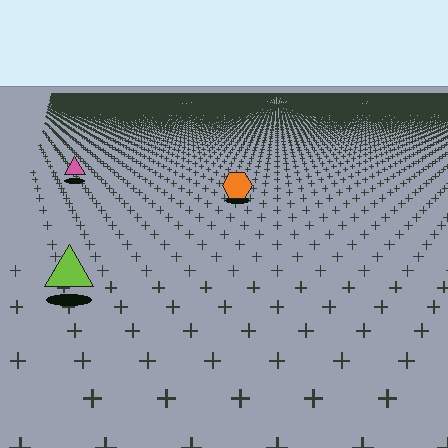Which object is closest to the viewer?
The lime triangle is closest. The texture marks near it are larger and more spread out.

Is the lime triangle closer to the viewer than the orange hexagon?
Yes. The lime triangle is closer — you can tell from the texture gradient: the ground texture is coarser near it.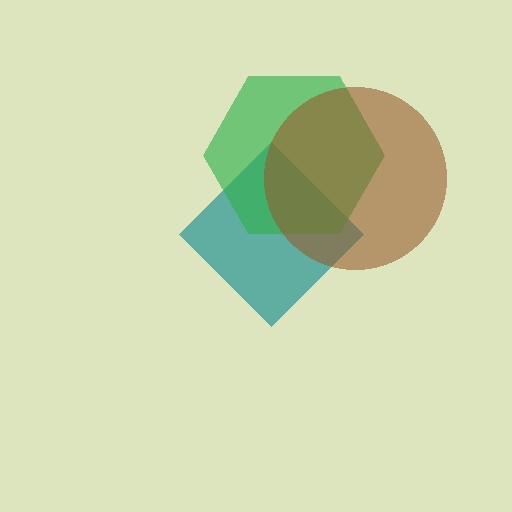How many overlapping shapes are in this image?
There are 3 overlapping shapes in the image.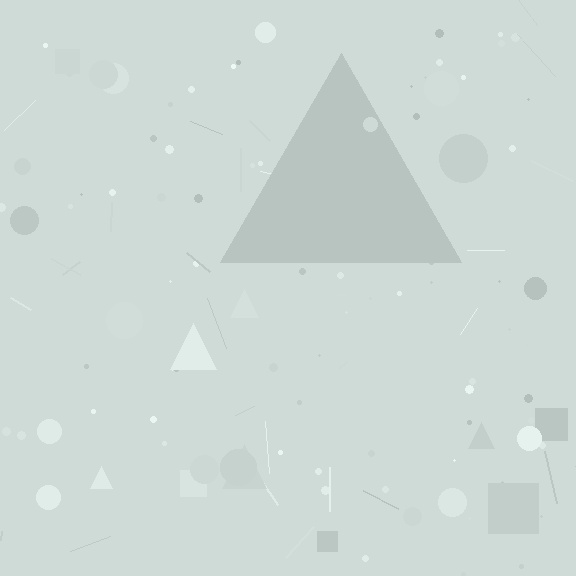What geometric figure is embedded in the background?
A triangle is embedded in the background.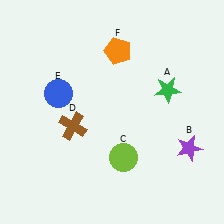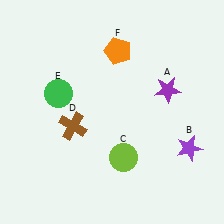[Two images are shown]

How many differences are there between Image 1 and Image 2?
There are 2 differences between the two images.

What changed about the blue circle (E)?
In Image 1, E is blue. In Image 2, it changed to green.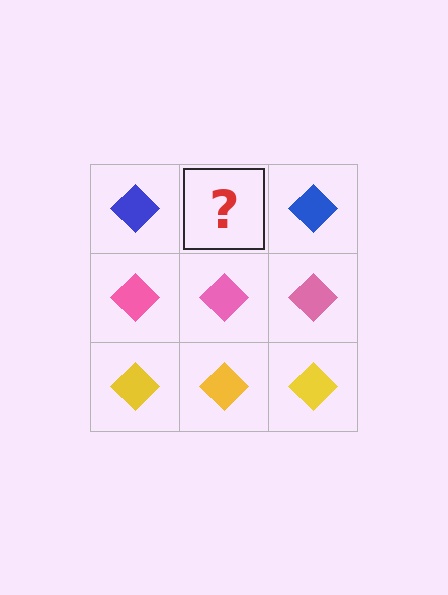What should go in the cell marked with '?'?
The missing cell should contain a blue diamond.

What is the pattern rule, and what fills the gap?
The rule is that each row has a consistent color. The gap should be filled with a blue diamond.